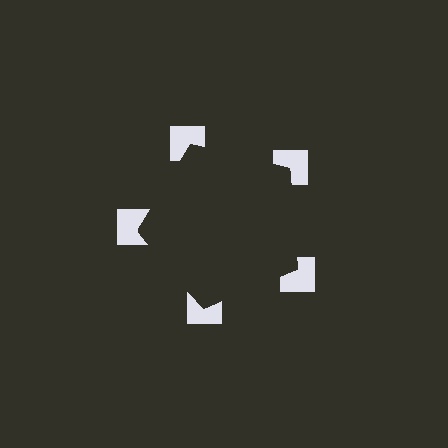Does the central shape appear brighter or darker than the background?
It typically appears slightly darker than the background, even though no actual brightness change is drawn.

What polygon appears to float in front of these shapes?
An illusory pentagon — its edges are inferred from the aligned wedge cuts in the notched squares, not physically drawn.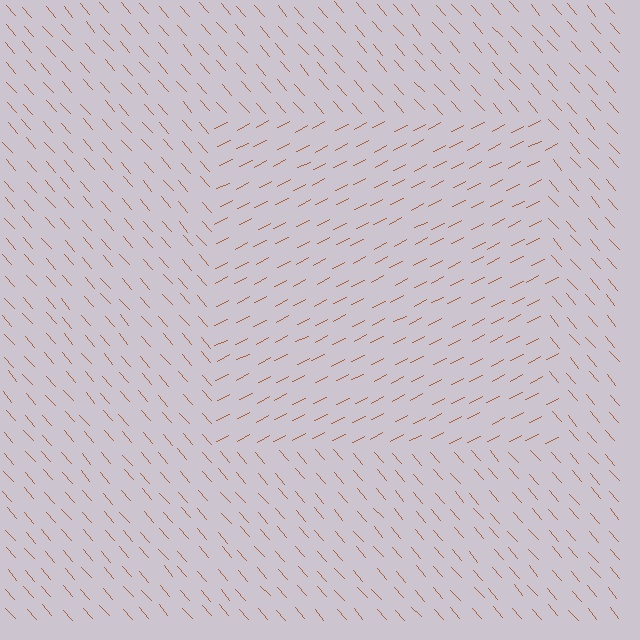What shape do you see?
I see a rectangle.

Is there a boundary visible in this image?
Yes, there is a texture boundary formed by a change in line orientation.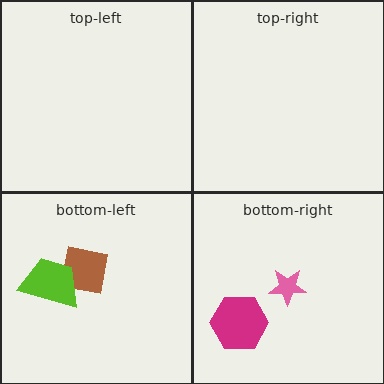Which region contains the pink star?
The bottom-right region.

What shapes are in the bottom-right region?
The pink star, the magenta hexagon.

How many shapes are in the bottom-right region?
2.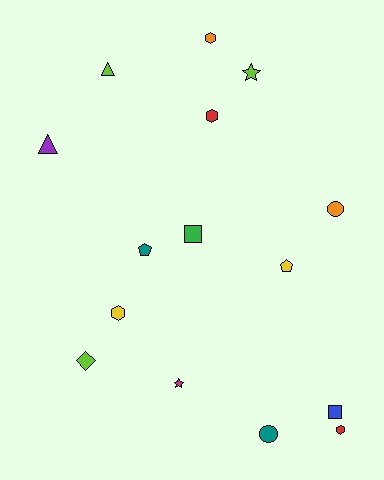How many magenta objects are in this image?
There is 1 magenta object.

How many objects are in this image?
There are 15 objects.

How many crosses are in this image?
There are no crosses.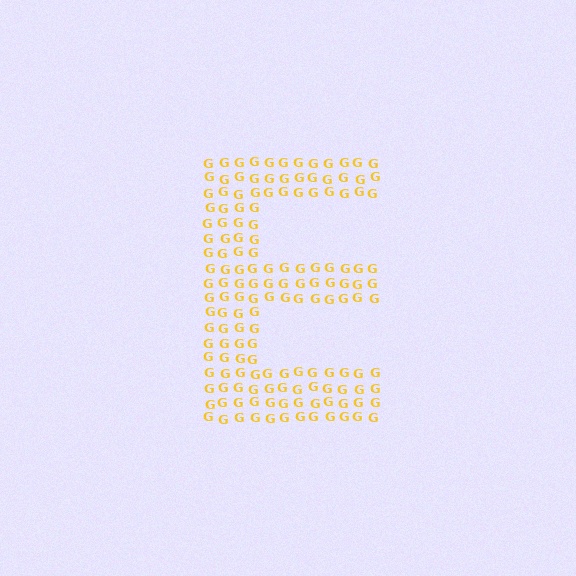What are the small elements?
The small elements are letter G's.